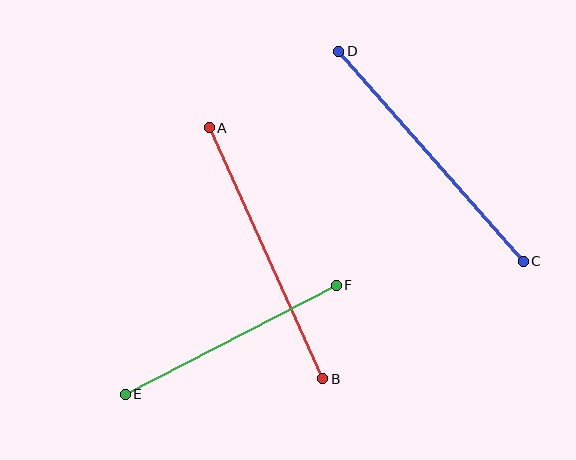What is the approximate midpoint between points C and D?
The midpoint is at approximately (431, 156) pixels.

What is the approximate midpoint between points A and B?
The midpoint is at approximately (266, 253) pixels.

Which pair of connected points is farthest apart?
Points C and D are farthest apart.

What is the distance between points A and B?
The distance is approximately 275 pixels.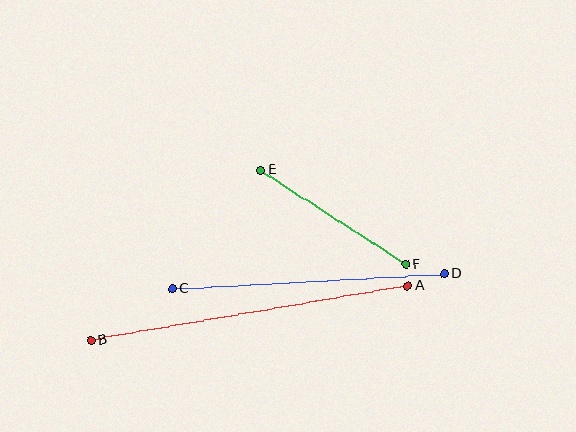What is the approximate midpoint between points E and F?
The midpoint is at approximately (333, 217) pixels.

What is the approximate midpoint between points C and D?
The midpoint is at approximately (308, 281) pixels.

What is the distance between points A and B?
The distance is approximately 322 pixels.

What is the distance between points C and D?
The distance is approximately 272 pixels.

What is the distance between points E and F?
The distance is approximately 173 pixels.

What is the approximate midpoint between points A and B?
The midpoint is at approximately (249, 313) pixels.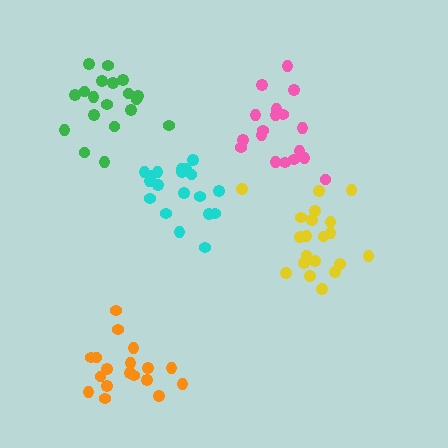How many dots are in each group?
Group 1: 20 dots, Group 2: 19 dots, Group 3: 18 dots, Group 4: 19 dots, Group 5: 18 dots (94 total).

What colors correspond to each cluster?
The clusters are colored: yellow, cyan, pink, green, orange.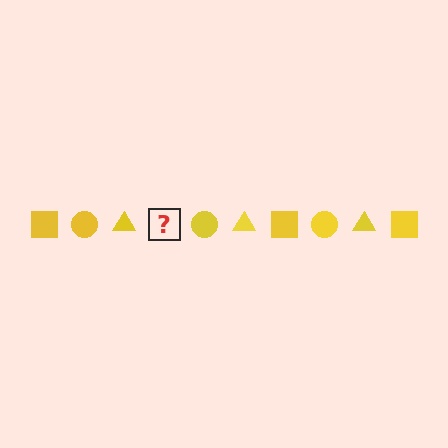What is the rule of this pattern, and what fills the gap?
The rule is that the pattern cycles through square, circle, triangle shapes in yellow. The gap should be filled with a yellow square.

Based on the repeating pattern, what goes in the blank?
The blank should be a yellow square.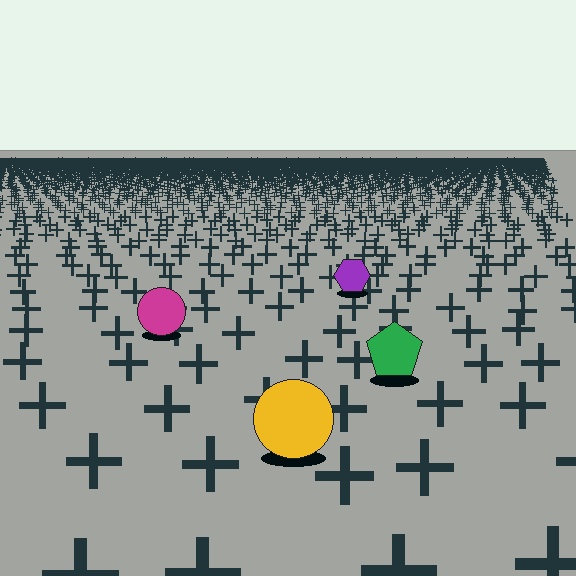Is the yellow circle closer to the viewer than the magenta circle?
Yes. The yellow circle is closer — you can tell from the texture gradient: the ground texture is coarser near it.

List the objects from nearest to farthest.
From nearest to farthest: the yellow circle, the green pentagon, the magenta circle, the purple hexagon.